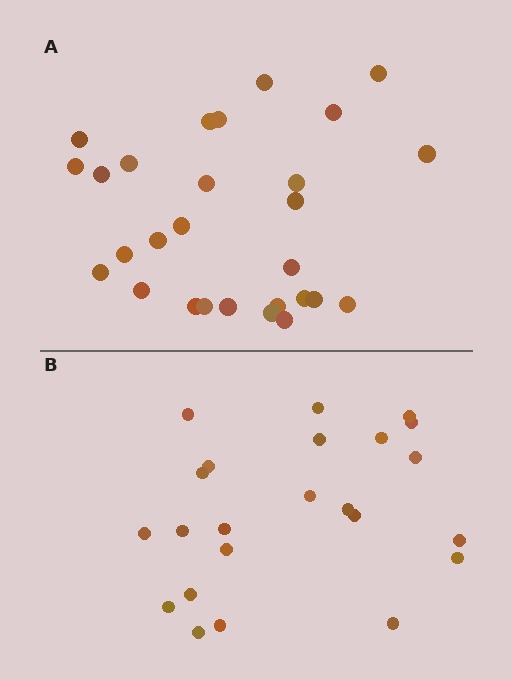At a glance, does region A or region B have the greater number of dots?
Region A (the top region) has more dots.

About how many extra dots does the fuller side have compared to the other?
Region A has about 5 more dots than region B.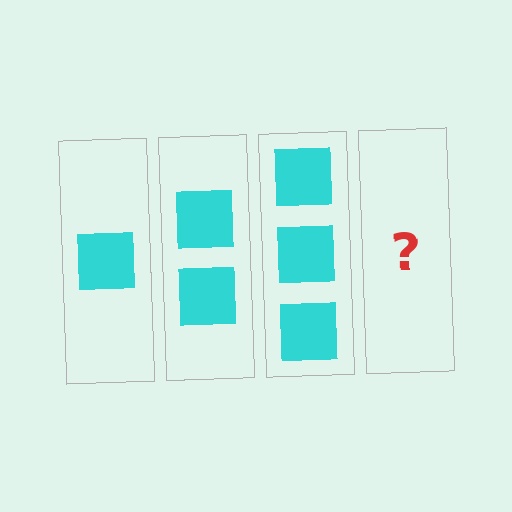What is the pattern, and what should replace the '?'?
The pattern is that each step adds one more square. The '?' should be 4 squares.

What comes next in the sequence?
The next element should be 4 squares.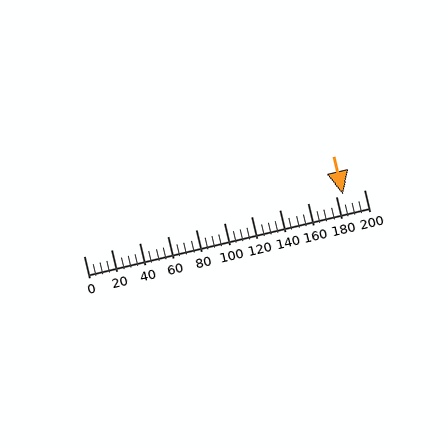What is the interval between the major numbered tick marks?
The major tick marks are spaced 20 units apart.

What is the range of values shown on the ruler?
The ruler shows values from 0 to 200.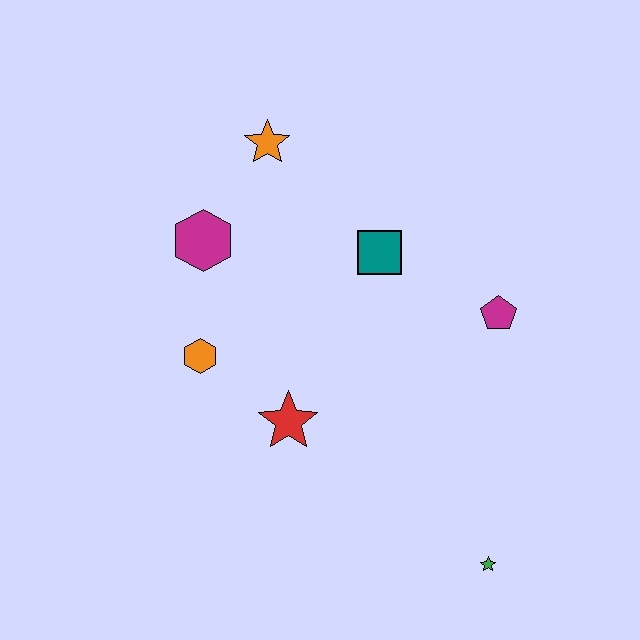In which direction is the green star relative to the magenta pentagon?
The green star is below the magenta pentagon.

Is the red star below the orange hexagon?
Yes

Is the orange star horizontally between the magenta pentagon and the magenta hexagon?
Yes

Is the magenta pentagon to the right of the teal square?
Yes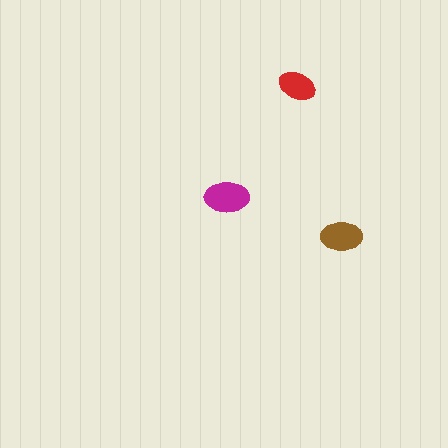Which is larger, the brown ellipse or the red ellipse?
The brown one.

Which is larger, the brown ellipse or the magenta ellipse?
The magenta one.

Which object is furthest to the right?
The brown ellipse is rightmost.